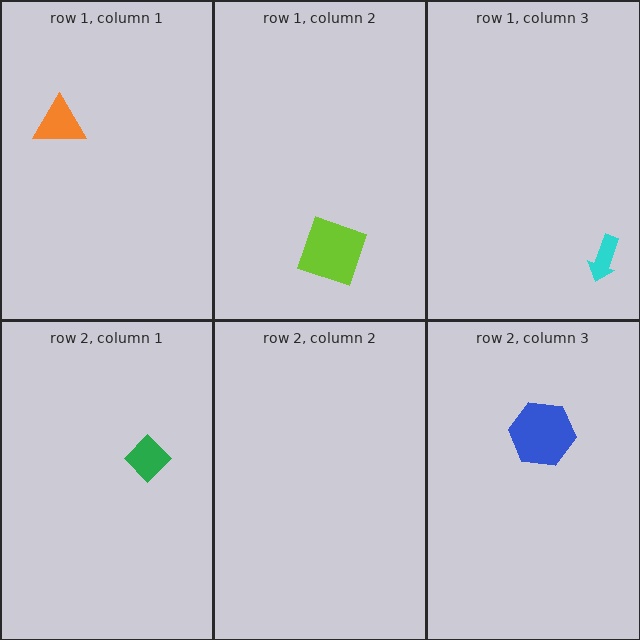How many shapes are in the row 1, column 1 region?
1.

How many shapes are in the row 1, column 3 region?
1.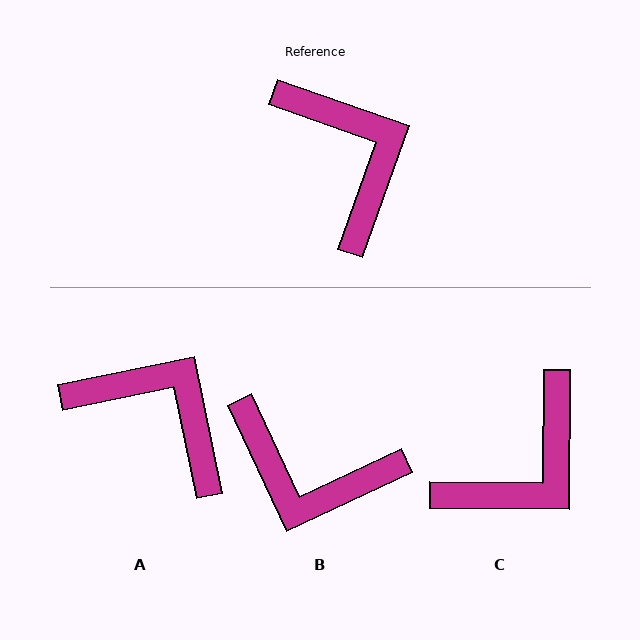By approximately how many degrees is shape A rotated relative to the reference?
Approximately 31 degrees counter-clockwise.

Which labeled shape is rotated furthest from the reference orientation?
B, about 136 degrees away.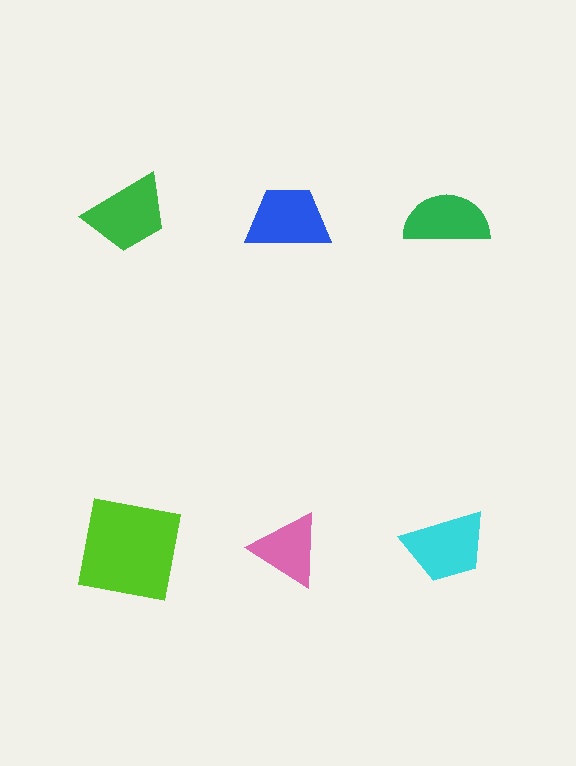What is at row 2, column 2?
A pink triangle.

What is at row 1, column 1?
A green trapezoid.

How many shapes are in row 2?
3 shapes.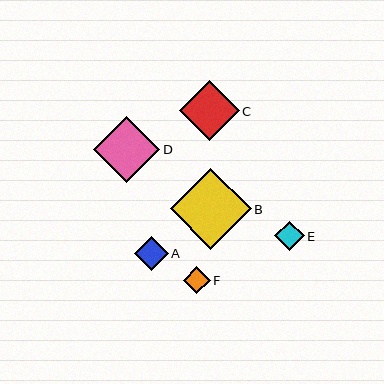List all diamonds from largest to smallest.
From largest to smallest: B, D, C, A, E, F.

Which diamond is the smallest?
Diamond F is the smallest with a size of approximately 27 pixels.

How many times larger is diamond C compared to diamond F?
Diamond C is approximately 2.2 times the size of diamond F.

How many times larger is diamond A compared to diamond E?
Diamond A is approximately 1.2 times the size of diamond E.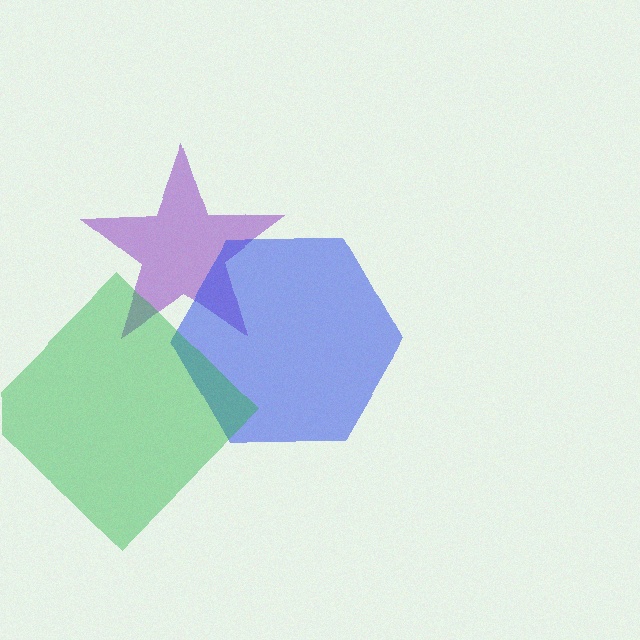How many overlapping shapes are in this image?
There are 3 overlapping shapes in the image.